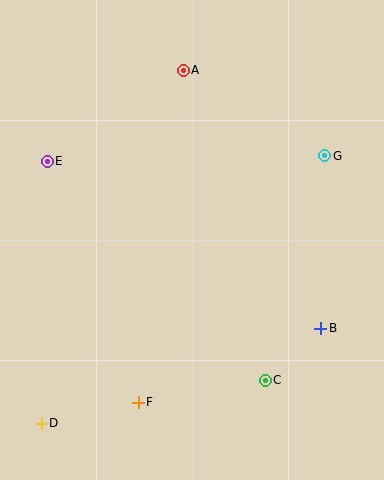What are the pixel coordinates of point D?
Point D is at (41, 423).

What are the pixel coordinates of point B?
Point B is at (321, 328).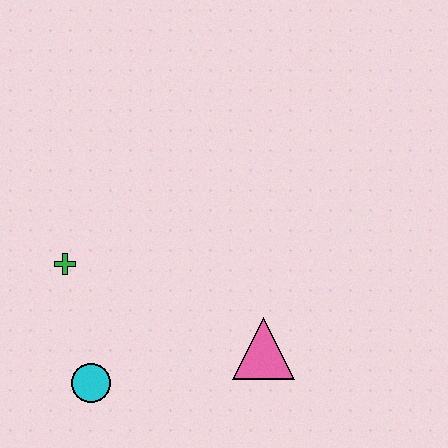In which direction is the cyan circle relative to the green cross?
The cyan circle is below the green cross.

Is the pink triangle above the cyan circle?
Yes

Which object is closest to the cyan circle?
The green cross is closest to the cyan circle.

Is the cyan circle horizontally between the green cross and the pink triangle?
Yes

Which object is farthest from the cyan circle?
The pink triangle is farthest from the cyan circle.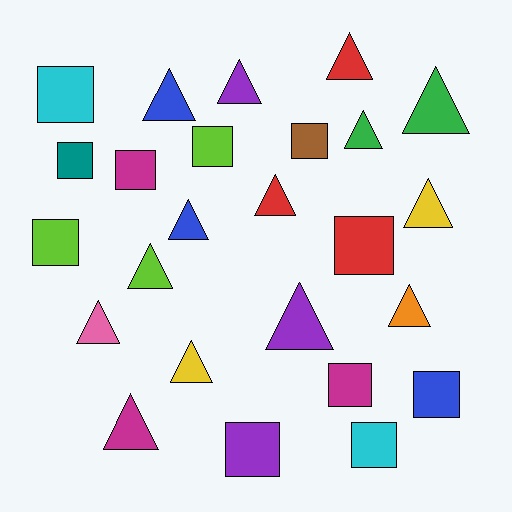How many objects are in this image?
There are 25 objects.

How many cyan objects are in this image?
There are 2 cyan objects.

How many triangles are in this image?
There are 14 triangles.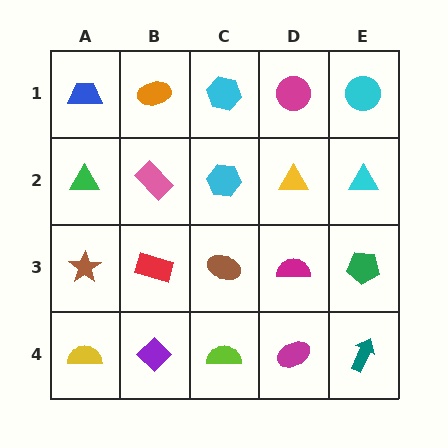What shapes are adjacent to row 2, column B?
An orange ellipse (row 1, column B), a red rectangle (row 3, column B), a green triangle (row 2, column A), a cyan hexagon (row 2, column C).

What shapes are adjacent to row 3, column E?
A cyan triangle (row 2, column E), a teal arrow (row 4, column E), a magenta semicircle (row 3, column D).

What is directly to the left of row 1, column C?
An orange ellipse.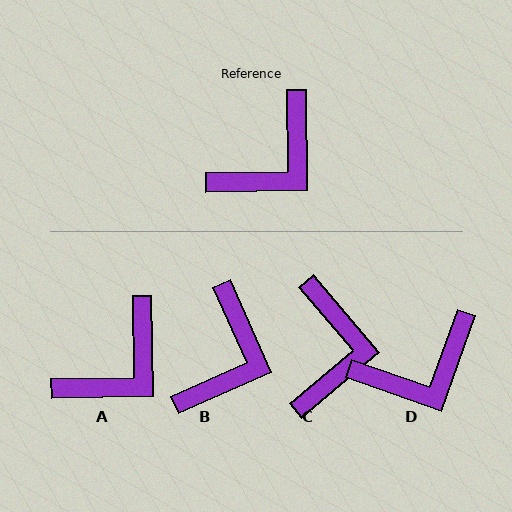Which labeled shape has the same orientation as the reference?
A.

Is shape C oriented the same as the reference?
No, it is off by about 40 degrees.